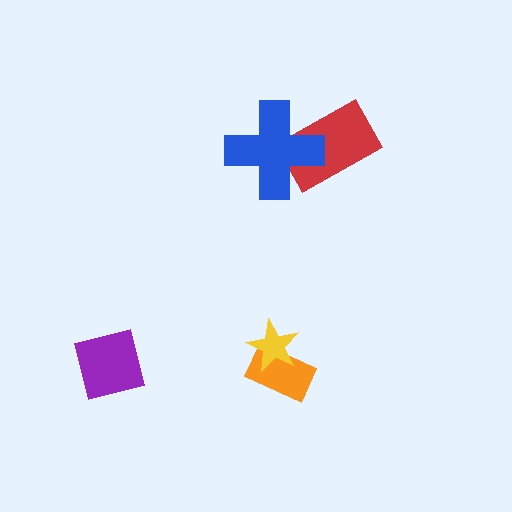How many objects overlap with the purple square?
0 objects overlap with the purple square.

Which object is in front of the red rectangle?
The blue cross is in front of the red rectangle.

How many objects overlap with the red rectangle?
1 object overlaps with the red rectangle.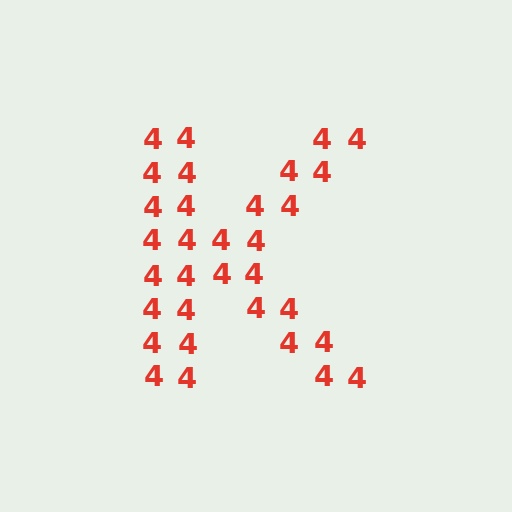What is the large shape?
The large shape is the letter K.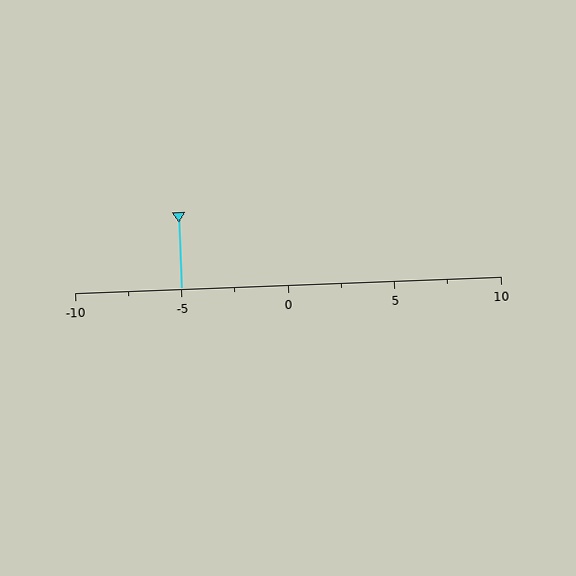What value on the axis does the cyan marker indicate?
The marker indicates approximately -5.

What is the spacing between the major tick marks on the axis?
The major ticks are spaced 5 apart.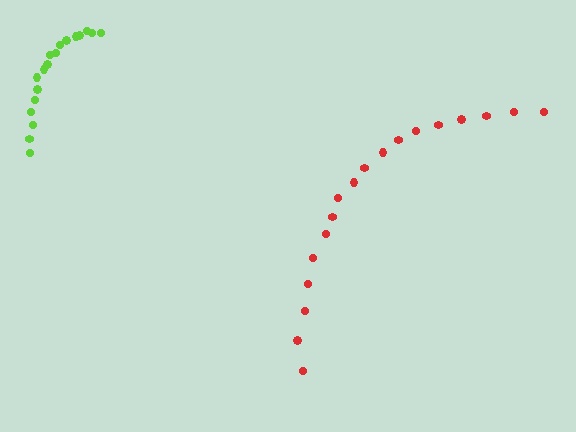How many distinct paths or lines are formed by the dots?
There are 2 distinct paths.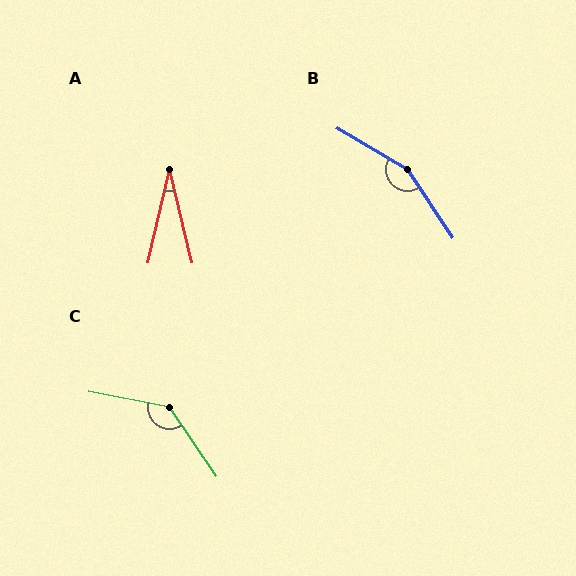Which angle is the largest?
B, at approximately 154 degrees.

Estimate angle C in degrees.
Approximately 135 degrees.